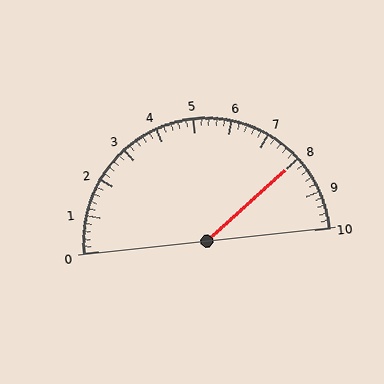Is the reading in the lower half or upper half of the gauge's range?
The reading is in the upper half of the range (0 to 10).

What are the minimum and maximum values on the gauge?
The gauge ranges from 0 to 10.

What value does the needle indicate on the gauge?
The needle indicates approximately 8.0.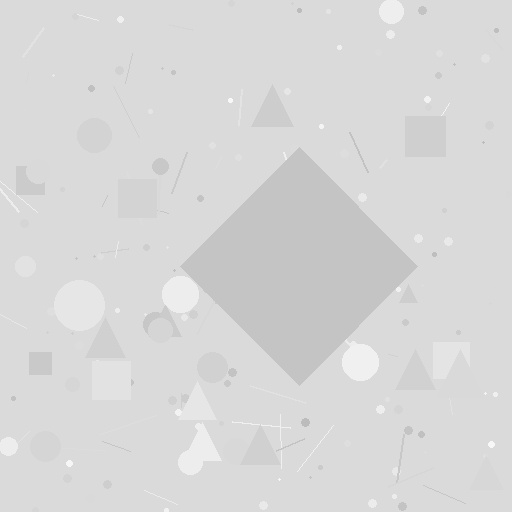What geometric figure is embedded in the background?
A diamond is embedded in the background.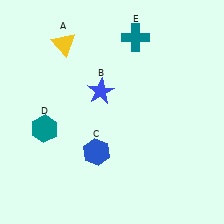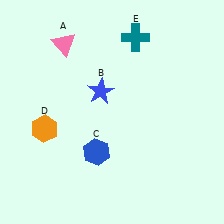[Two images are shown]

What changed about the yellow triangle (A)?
In Image 1, A is yellow. In Image 2, it changed to pink.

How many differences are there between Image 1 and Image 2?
There are 2 differences between the two images.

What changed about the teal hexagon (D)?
In Image 1, D is teal. In Image 2, it changed to orange.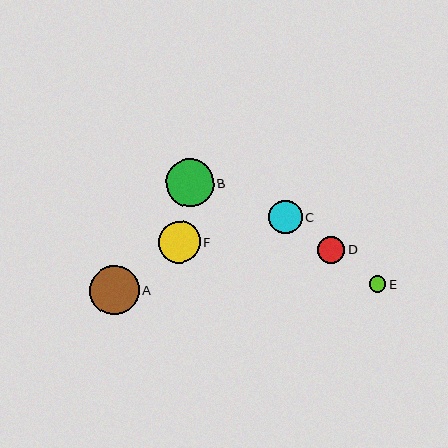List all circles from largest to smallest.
From largest to smallest: A, B, F, C, D, E.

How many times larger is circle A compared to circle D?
Circle A is approximately 1.8 times the size of circle D.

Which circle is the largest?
Circle A is the largest with a size of approximately 49 pixels.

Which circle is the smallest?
Circle E is the smallest with a size of approximately 16 pixels.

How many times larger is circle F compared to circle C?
Circle F is approximately 1.2 times the size of circle C.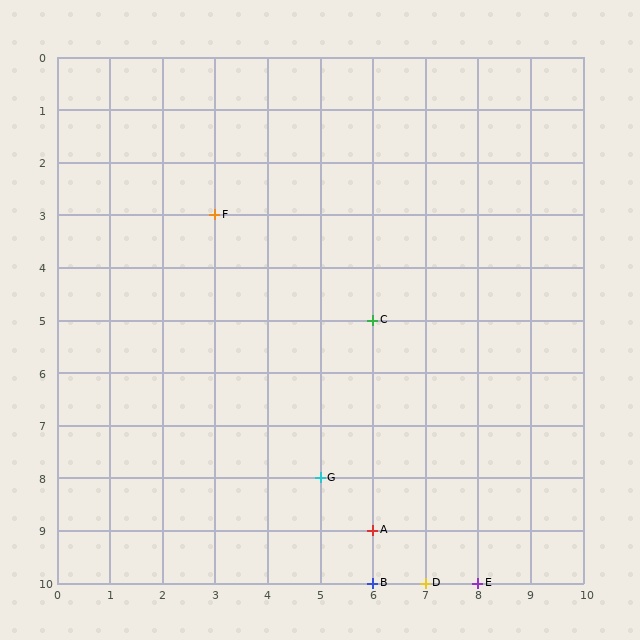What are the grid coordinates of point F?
Point F is at grid coordinates (3, 3).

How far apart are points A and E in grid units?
Points A and E are 2 columns and 1 row apart (about 2.2 grid units diagonally).